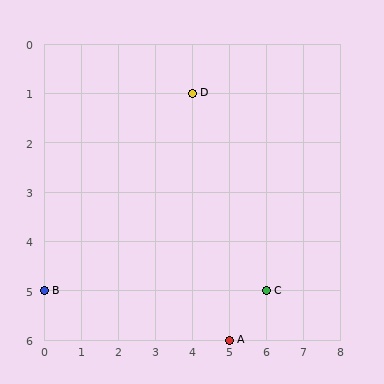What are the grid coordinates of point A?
Point A is at grid coordinates (5, 6).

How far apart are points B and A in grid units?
Points B and A are 5 columns and 1 row apart (about 5.1 grid units diagonally).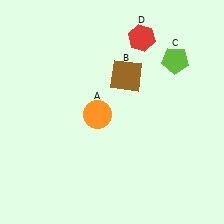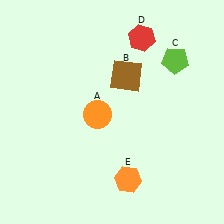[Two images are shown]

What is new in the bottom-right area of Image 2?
An orange hexagon (E) was added in the bottom-right area of Image 2.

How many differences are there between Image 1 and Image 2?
There is 1 difference between the two images.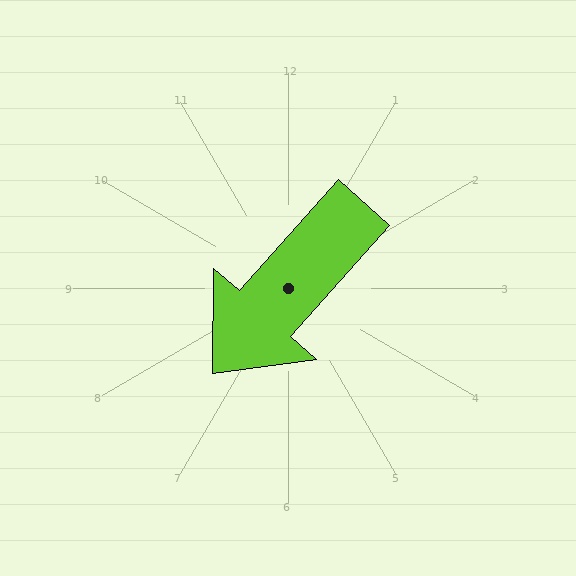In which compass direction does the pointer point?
Southwest.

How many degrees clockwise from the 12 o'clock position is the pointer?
Approximately 222 degrees.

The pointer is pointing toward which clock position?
Roughly 7 o'clock.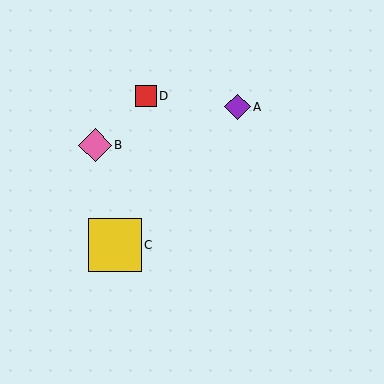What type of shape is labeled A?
Shape A is a purple diamond.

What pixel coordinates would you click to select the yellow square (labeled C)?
Click at (115, 245) to select the yellow square C.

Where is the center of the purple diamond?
The center of the purple diamond is at (238, 107).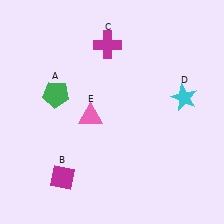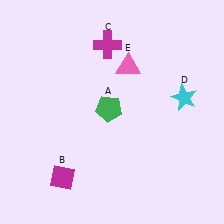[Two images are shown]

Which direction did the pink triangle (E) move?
The pink triangle (E) moved up.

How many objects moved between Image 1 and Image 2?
2 objects moved between the two images.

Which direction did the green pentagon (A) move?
The green pentagon (A) moved right.